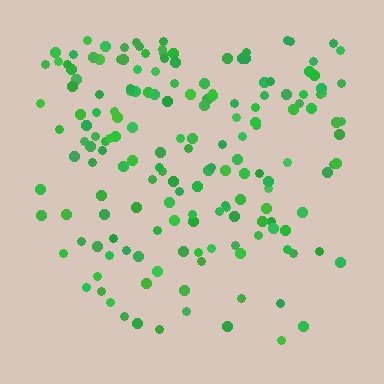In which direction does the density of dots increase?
From bottom to top, with the top side densest.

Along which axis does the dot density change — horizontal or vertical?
Vertical.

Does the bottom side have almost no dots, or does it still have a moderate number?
Still a moderate number, just noticeably fewer than the top.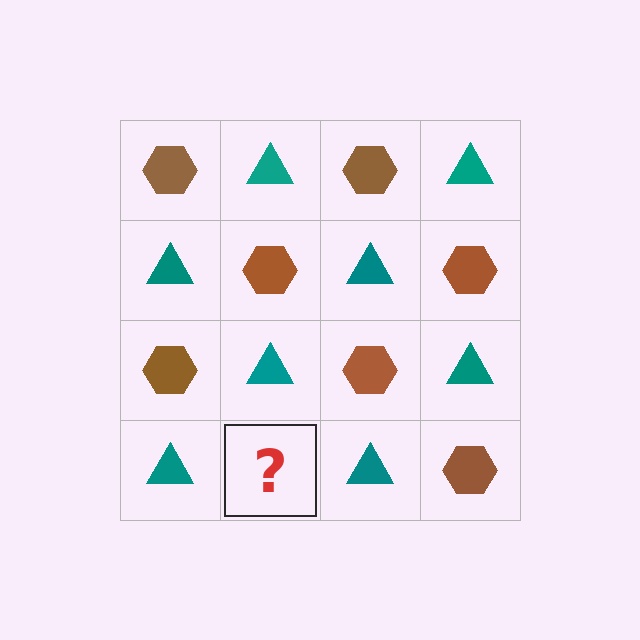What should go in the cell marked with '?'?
The missing cell should contain a brown hexagon.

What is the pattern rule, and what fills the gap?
The rule is that it alternates brown hexagon and teal triangle in a checkerboard pattern. The gap should be filled with a brown hexagon.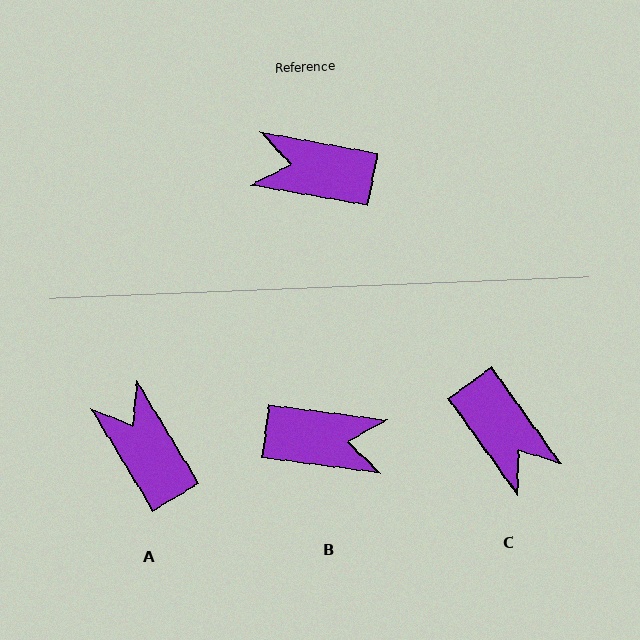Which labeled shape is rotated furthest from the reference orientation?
B, about 177 degrees away.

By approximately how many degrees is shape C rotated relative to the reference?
Approximately 136 degrees counter-clockwise.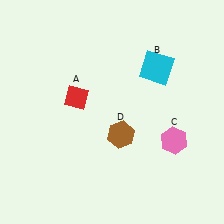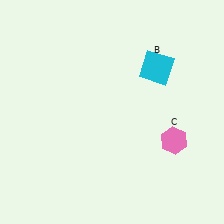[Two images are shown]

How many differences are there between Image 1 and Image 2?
There are 2 differences between the two images.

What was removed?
The red diamond (A), the brown hexagon (D) were removed in Image 2.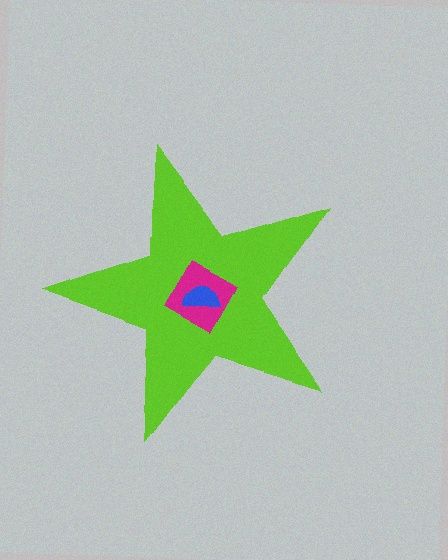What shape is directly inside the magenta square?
The blue semicircle.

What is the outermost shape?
The lime star.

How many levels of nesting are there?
3.